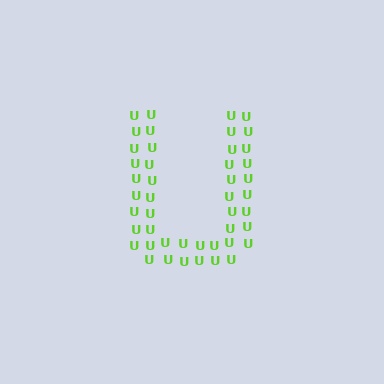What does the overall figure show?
The overall figure shows the letter U.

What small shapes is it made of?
It is made of small letter U's.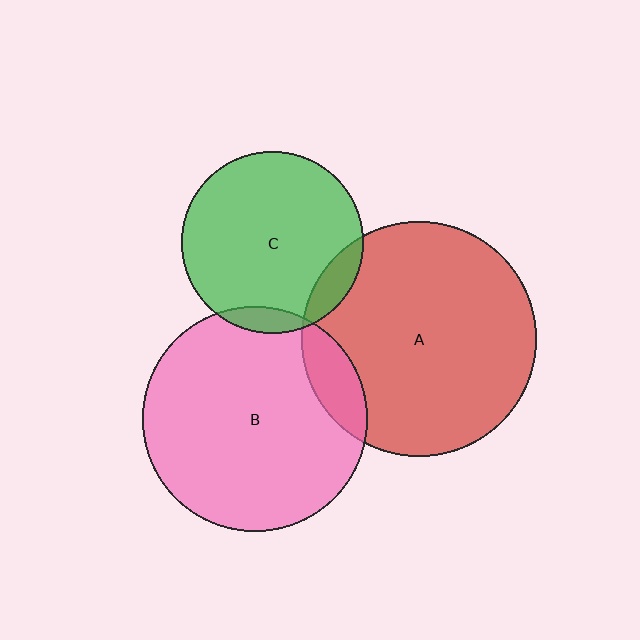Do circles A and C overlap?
Yes.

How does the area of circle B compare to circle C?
Approximately 1.5 times.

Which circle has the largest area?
Circle A (red).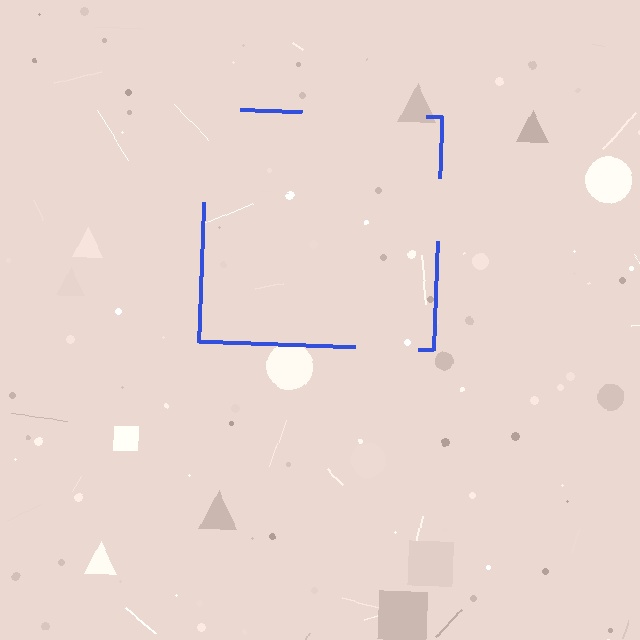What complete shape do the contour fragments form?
The contour fragments form a square.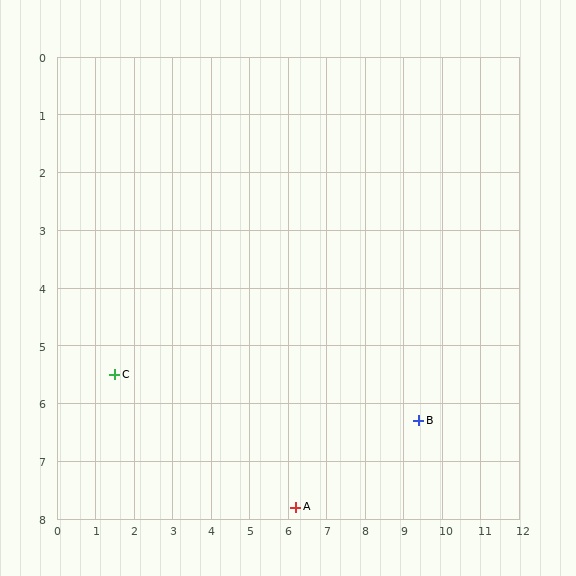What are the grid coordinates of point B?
Point B is at approximately (9.4, 6.3).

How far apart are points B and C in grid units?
Points B and C are about 7.9 grid units apart.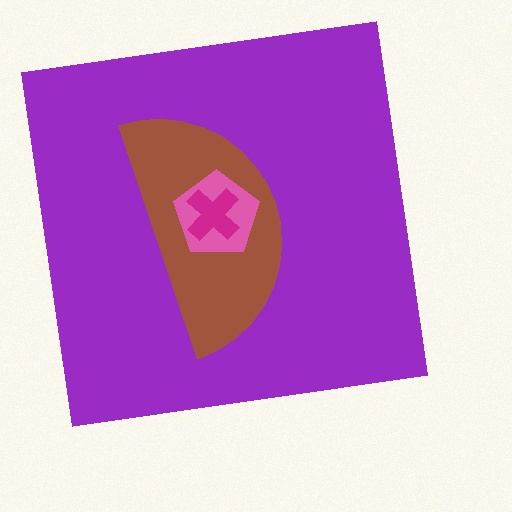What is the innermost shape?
The magenta cross.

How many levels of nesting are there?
4.